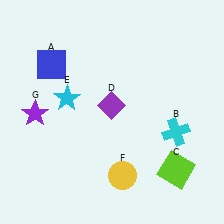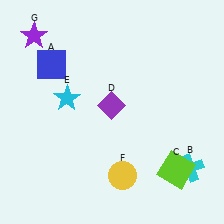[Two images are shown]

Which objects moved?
The objects that moved are: the cyan cross (B), the purple star (G).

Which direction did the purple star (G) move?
The purple star (G) moved up.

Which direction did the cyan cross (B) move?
The cyan cross (B) moved down.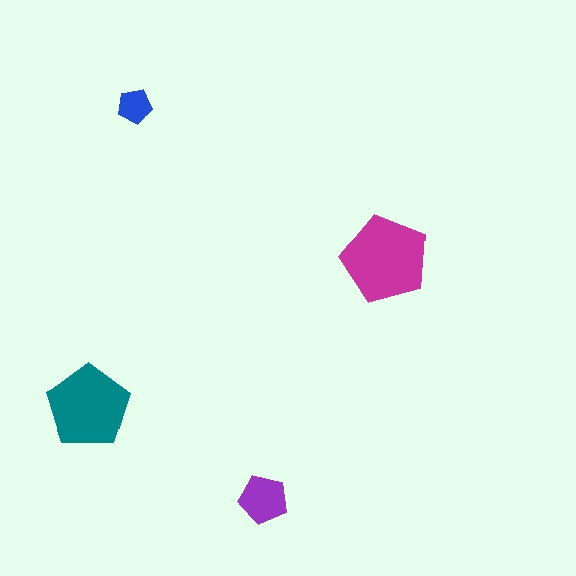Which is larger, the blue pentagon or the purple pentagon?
The purple one.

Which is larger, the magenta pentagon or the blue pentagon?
The magenta one.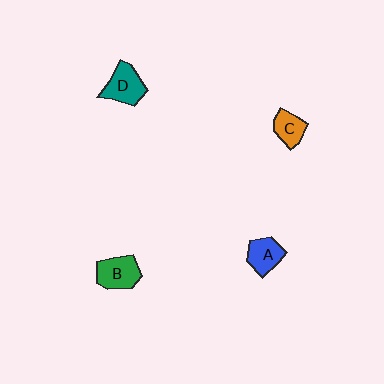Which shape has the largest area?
Shape D (teal).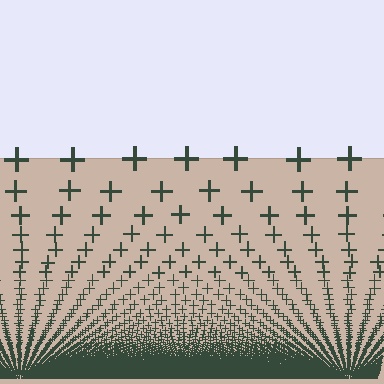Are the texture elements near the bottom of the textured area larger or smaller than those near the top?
Smaller. The gradient is inverted — elements near the bottom are smaller and denser.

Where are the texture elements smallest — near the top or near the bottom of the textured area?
Near the bottom.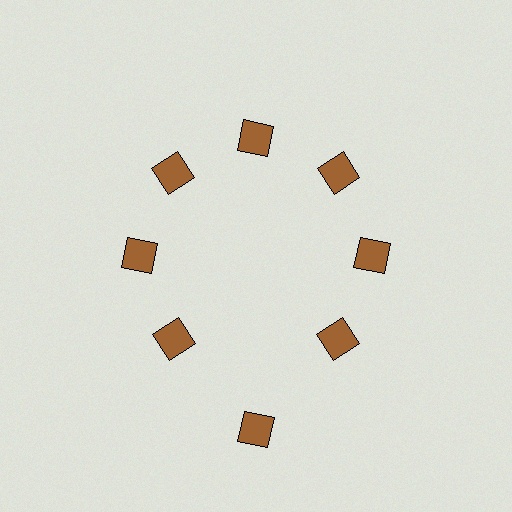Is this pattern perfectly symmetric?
No. The 8 brown diamonds are arranged in a ring, but one element near the 6 o'clock position is pushed outward from the center, breaking the 8-fold rotational symmetry.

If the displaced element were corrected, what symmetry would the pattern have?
It would have 8-fold rotational symmetry — the pattern would map onto itself every 45 degrees.